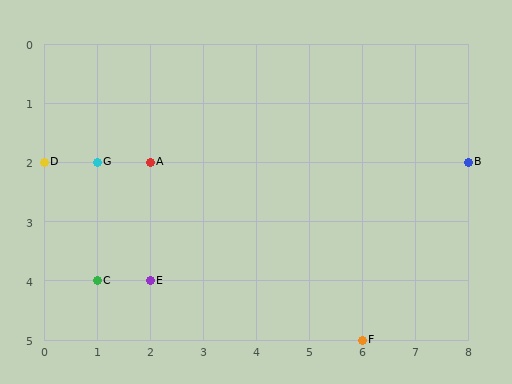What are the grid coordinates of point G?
Point G is at grid coordinates (1, 2).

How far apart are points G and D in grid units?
Points G and D are 1 column apart.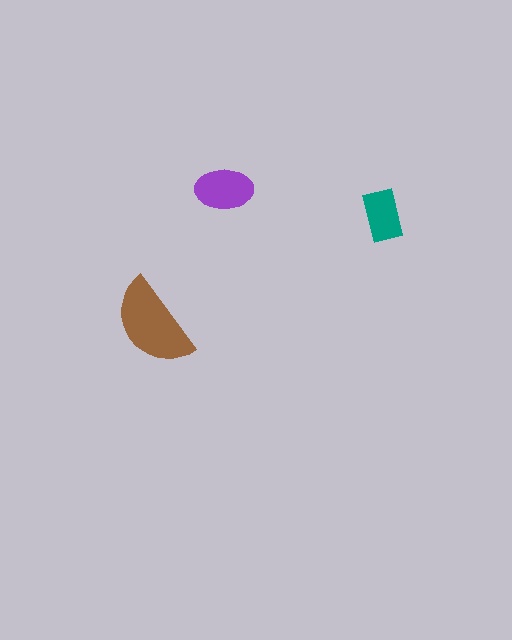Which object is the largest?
The brown semicircle.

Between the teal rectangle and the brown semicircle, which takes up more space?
The brown semicircle.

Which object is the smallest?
The teal rectangle.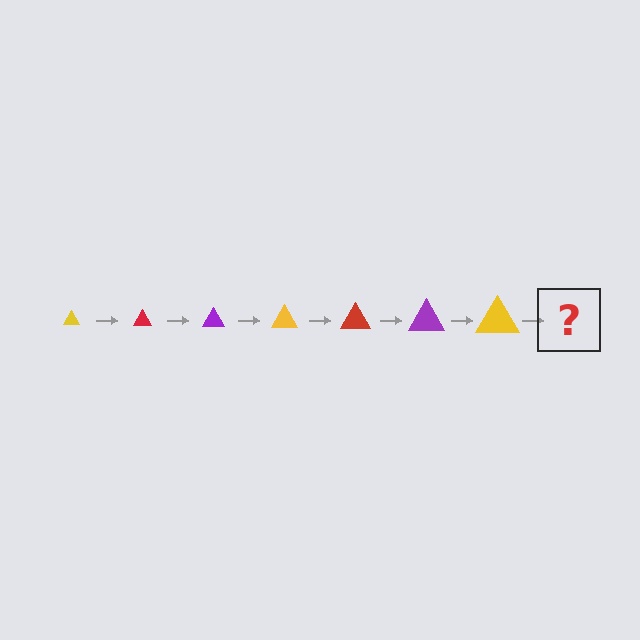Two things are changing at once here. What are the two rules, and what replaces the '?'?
The two rules are that the triangle grows larger each step and the color cycles through yellow, red, and purple. The '?' should be a red triangle, larger than the previous one.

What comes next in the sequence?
The next element should be a red triangle, larger than the previous one.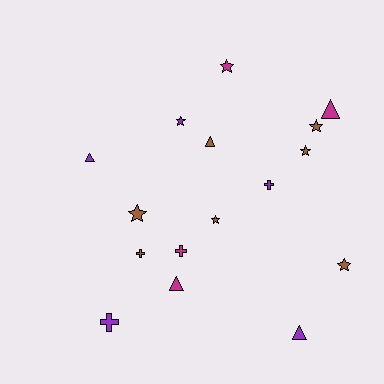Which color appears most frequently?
Brown, with 7 objects.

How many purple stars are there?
There is 1 purple star.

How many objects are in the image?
There are 16 objects.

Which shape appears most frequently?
Star, with 7 objects.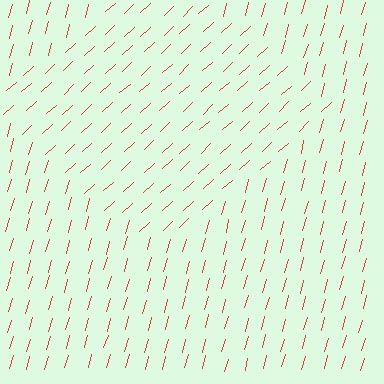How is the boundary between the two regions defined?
The boundary is defined purely by a change in line orientation (approximately 32 degrees difference). All lines are the same color and thickness.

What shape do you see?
I see a diamond.